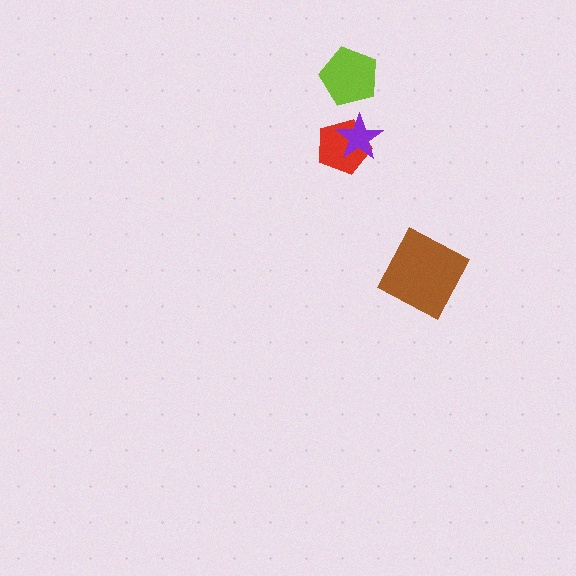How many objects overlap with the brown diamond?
0 objects overlap with the brown diamond.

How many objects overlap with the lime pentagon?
0 objects overlap with the lime pentagon.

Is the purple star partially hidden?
No, no other shape covers it.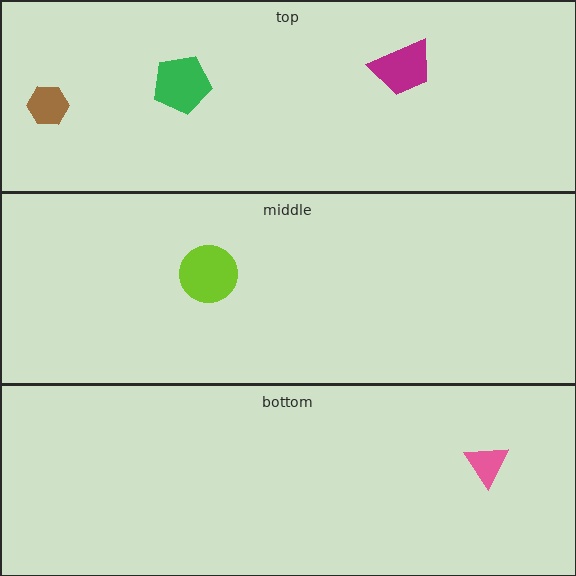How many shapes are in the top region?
3.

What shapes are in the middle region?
The lime circle.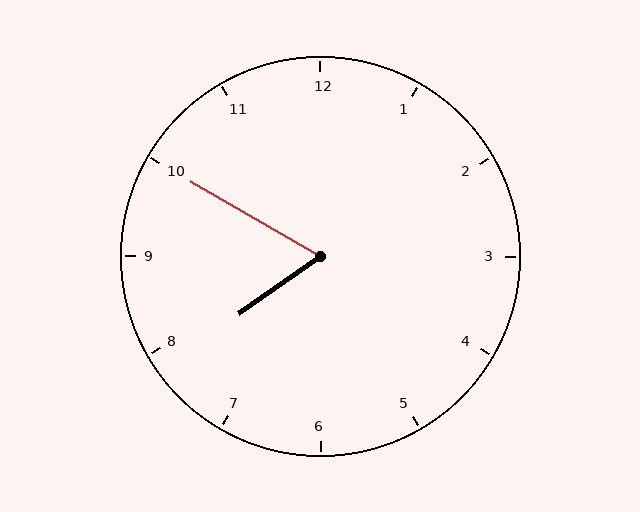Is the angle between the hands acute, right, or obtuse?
It is acute.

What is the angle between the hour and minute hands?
Approximately 65 degrees.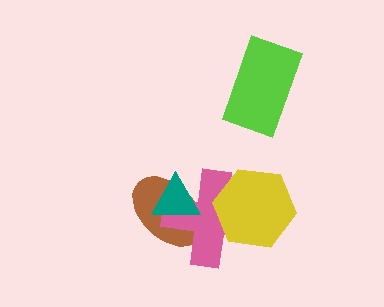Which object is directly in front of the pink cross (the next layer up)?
The teal triangle is directly in front of the pink cross.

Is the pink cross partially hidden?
Yes, it is partially covered by another shape.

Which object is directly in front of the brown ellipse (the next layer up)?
The pink cross is directly in front of the brown ellipse.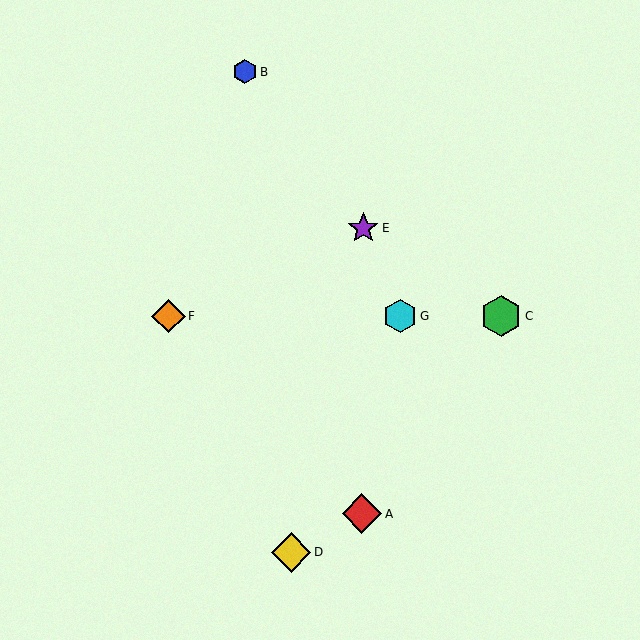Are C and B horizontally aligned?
No, C is at y≈316 and B is at y≈72.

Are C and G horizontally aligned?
Yes, both are at y≈316.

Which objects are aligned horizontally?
Objects C, F, G are aligned horizontally.